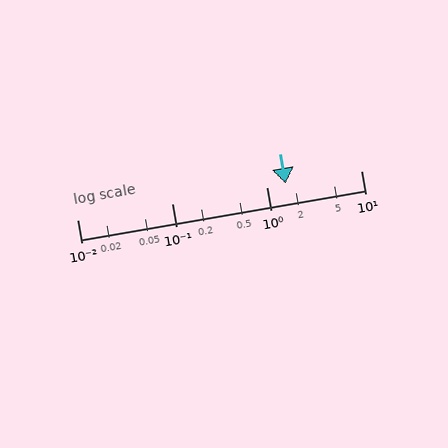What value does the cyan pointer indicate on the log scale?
The pointer indicates approximately 1.6.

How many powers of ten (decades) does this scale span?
The scale spans 3 decades, from 0.01 to 10.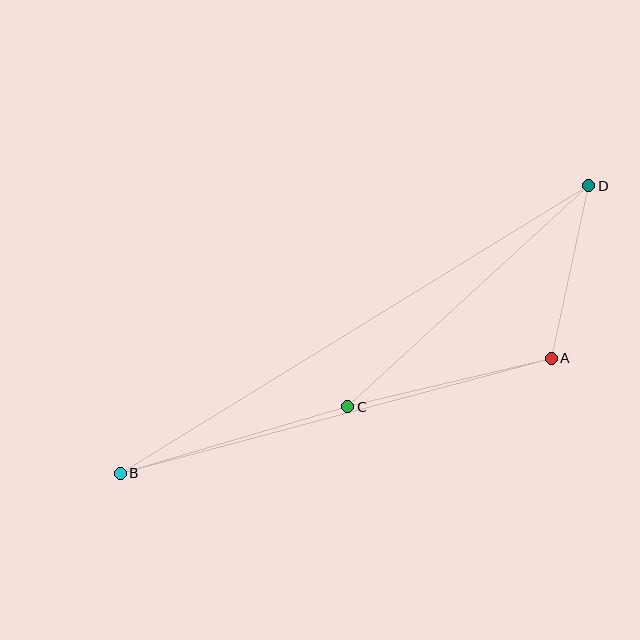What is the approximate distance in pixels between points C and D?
The distance between C and D is approximately 327 pixels.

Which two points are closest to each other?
Points A and D are closest to each other.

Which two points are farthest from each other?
Points B and D are farthest from each other.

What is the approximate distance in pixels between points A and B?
The distance between A and B is approximately 446 pixels.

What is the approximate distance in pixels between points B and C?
The distance between B and C is approximately 237 pixels.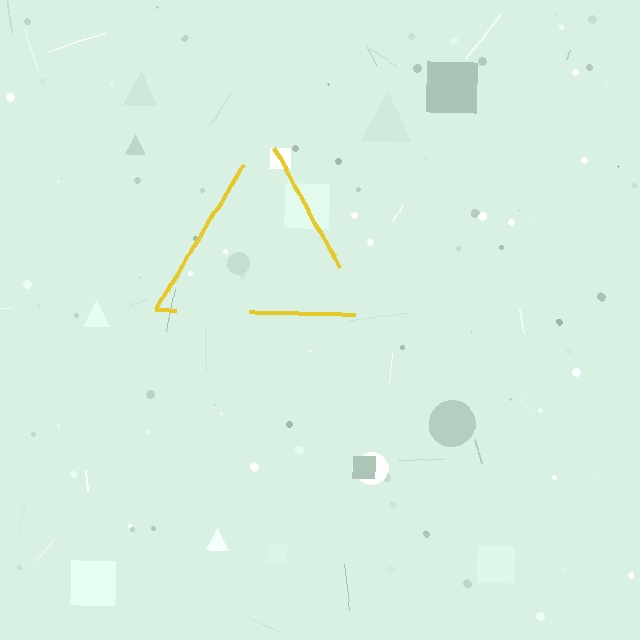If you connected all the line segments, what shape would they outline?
They would outline a triangle.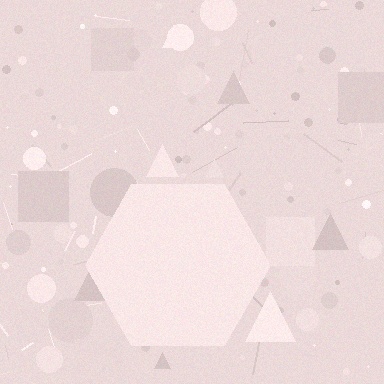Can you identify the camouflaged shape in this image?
The camouflaged shape is a hexagon.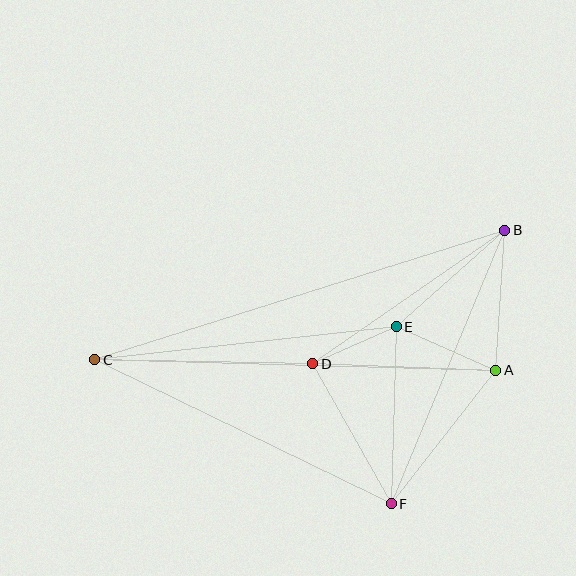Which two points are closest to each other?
Points D and E are closest to each other.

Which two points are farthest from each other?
Points B and C are farthest from each other.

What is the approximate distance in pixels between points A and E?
The distance between A and E is approximately 108 pixels.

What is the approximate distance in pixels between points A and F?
The distance between A and F is approximately 169 pixels.